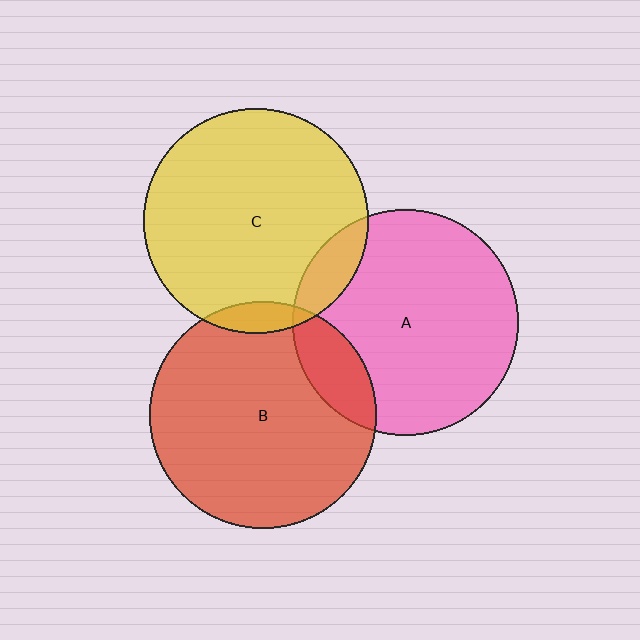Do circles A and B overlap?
Yes.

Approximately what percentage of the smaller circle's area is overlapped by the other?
Approximately 15%.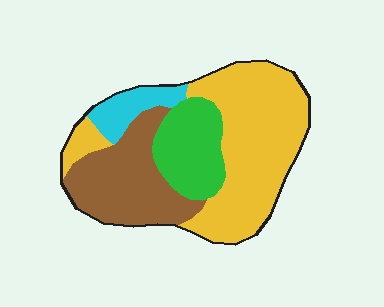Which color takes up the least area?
Cyan, at roughly 10%.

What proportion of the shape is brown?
Brown takes up about one quarter (1/4) of the shape.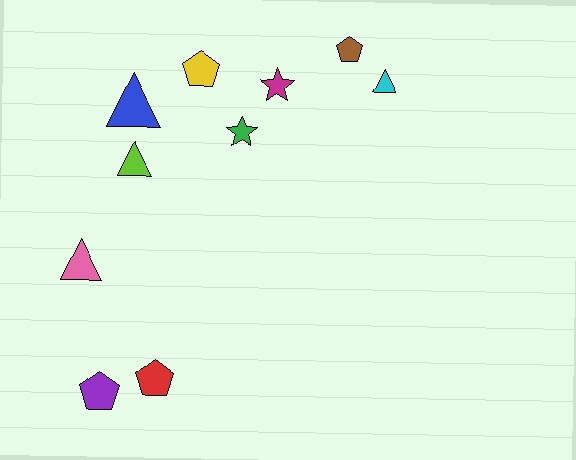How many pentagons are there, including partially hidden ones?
There are 4 pentagons.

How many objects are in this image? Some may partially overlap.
There are 10 objects.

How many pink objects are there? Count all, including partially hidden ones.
There is 1 pink object.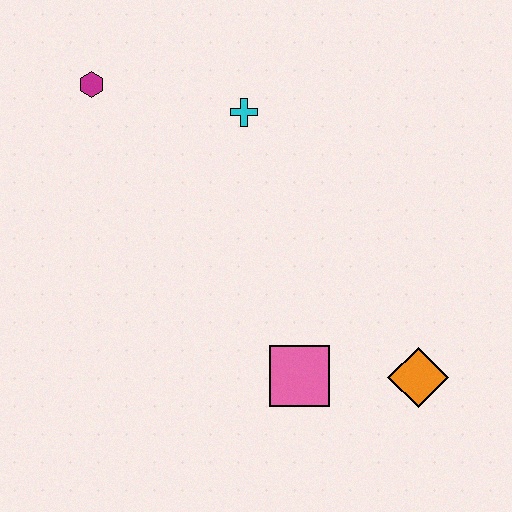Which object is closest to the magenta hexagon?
The cyan cross is closest to the magenta hexagon.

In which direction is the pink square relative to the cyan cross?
The pink square is below the cyan cross.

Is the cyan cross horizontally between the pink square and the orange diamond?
No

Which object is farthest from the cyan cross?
The orange diamond is farthest from the cyan cross.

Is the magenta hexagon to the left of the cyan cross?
Yes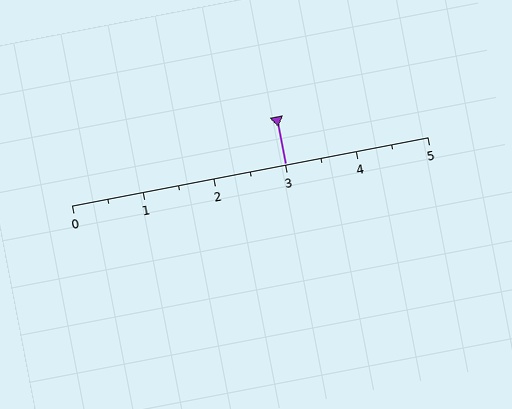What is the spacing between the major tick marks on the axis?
The major ticks are spaced 1 apart.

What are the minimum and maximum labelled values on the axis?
The axis runs from 0 to 5.